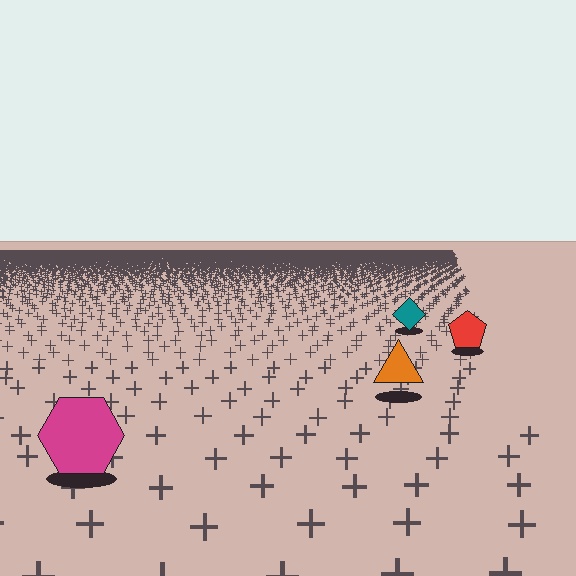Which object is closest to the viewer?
The magenta hexagon is closest. The texture marks near it are larger and more spread out.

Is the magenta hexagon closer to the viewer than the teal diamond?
Yes. The magenta hexagon is closer — you can tell from the texture gradient: the ground texture is coarser near it.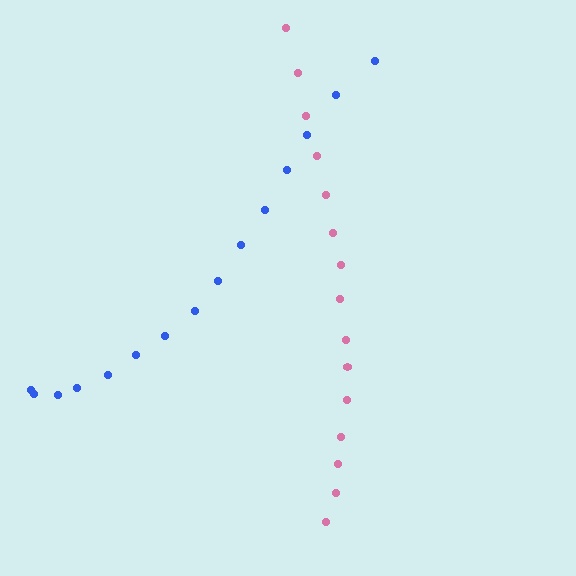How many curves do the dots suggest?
There are 2 distinct paths.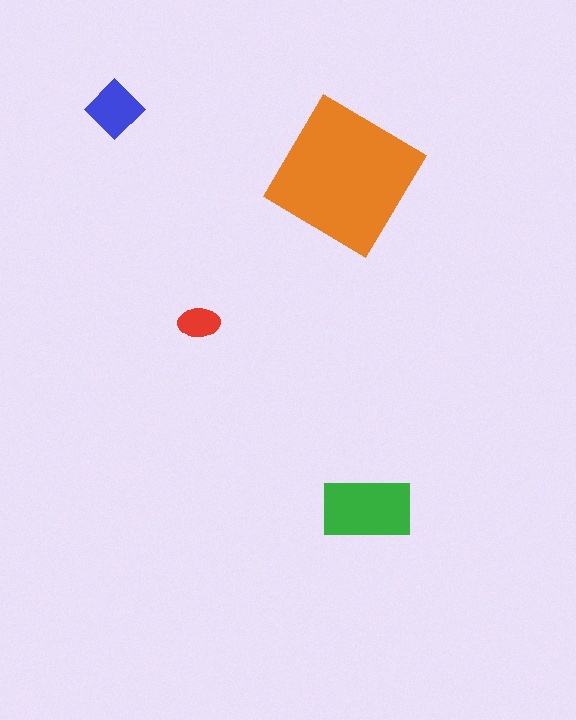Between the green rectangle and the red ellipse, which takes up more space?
The green rectangle.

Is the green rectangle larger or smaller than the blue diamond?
Larger.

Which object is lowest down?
The green rectangle is bottommost.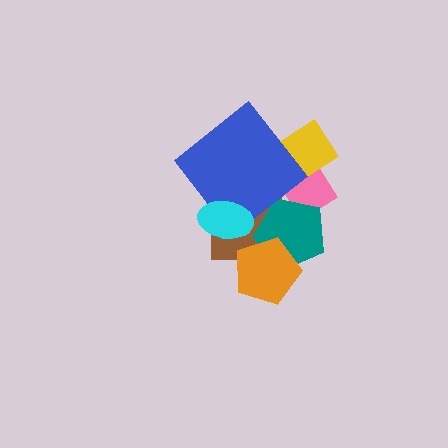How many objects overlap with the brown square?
4 objects overlap with the brown square.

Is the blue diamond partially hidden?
Yes, it is partially covered by another shape.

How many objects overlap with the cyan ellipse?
2 objects overlap with the cyan ellipse.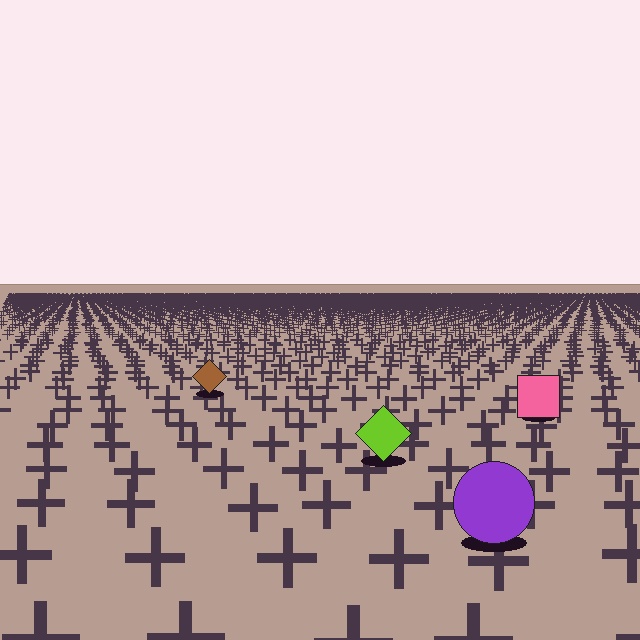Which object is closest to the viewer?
The purple circle is closest. The texture marks near it are larger and more spread out.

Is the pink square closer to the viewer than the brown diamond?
Yes. The pink square is closer — you can tell from the texture gradient: the ground texture is coarser near it.